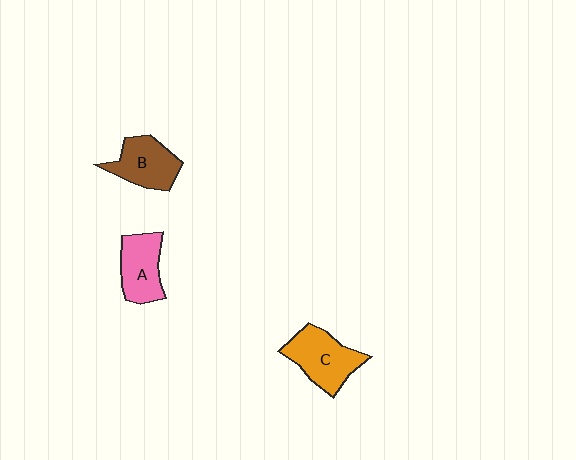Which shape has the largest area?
Shape C (orange).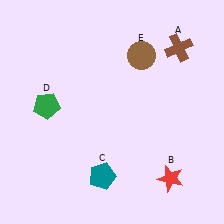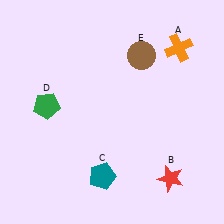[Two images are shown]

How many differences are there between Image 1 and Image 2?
There is 1 difference between the two images.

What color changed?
The cross (A) changed from brown in Image 1 to orange in Image 2.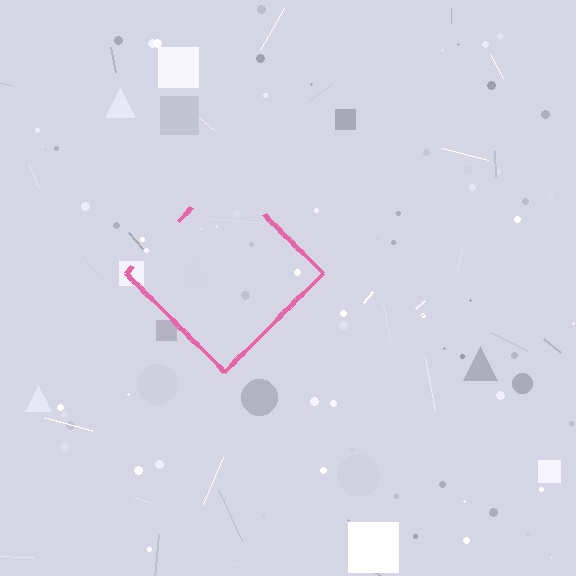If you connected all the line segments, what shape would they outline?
They would outline a diamond.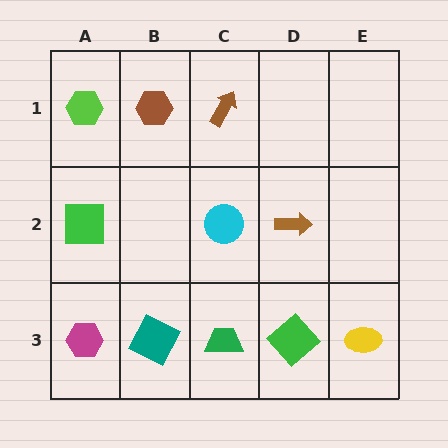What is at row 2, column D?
A brown arrow.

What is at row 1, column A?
A lime hexagon.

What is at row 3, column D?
A green diamond.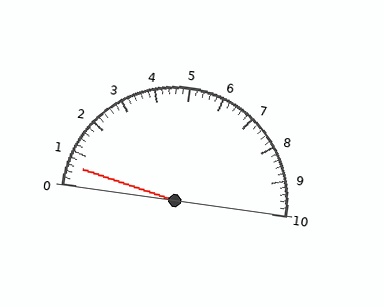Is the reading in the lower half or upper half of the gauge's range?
The reading is in the lower half of the range (0 to 10).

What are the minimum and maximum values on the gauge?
The gauge ranges from 0 to 10.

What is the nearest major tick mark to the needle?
The nearest major tick mark is 1.